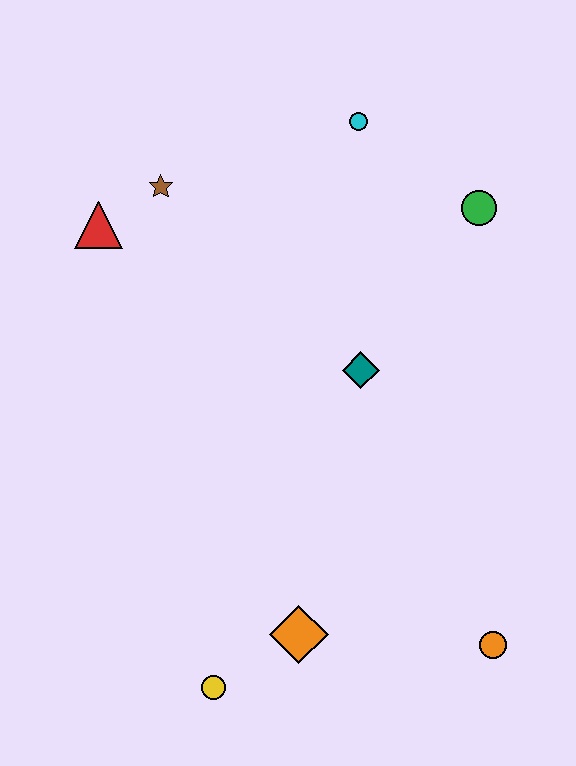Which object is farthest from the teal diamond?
The yellow circle is farthest from the teal diamond.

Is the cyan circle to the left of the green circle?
Yes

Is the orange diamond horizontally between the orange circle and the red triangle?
Yes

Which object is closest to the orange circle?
The orange diamond is closest to the orange circle.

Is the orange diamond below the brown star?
Yes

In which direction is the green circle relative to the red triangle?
The green circle is to the right of the red triangle.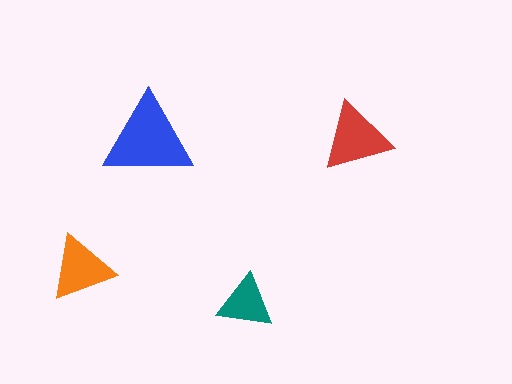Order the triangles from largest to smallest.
the blue one, the red one, the orange one, the teal one.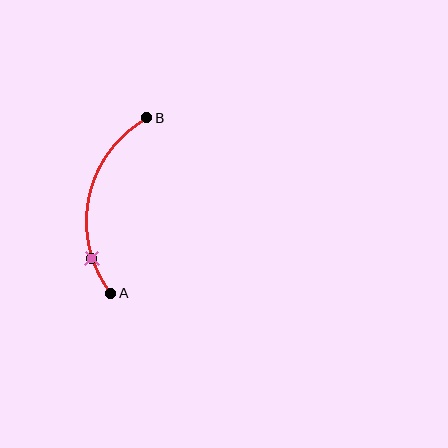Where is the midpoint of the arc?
The arc midpoint is the point on the curve farthest from the straight line joining A and B. It sits to the left of that line.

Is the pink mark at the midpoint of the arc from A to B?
No. The pink mark lies on the arc but is closer to endpoint A. The arc midpoint would be at the point on the curve equidistant along the arc from both A and B.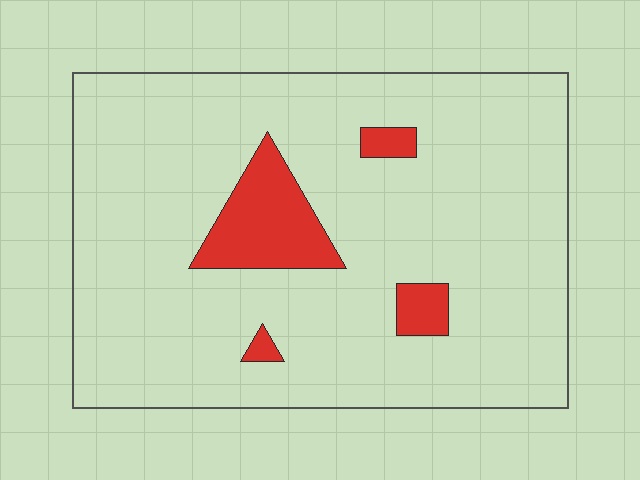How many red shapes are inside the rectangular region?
4.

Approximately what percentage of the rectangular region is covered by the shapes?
Approximately 10%.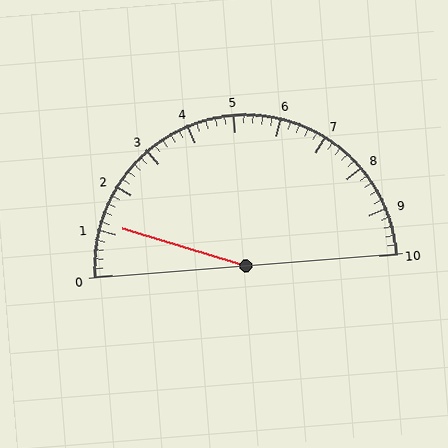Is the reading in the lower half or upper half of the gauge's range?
The reading is in the lower half of the range (0 to 10).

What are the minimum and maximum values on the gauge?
The gauge ranges from 0 to 10.